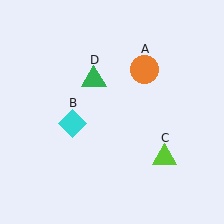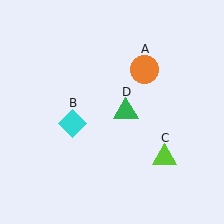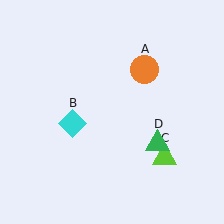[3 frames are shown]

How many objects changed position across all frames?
1 object changed position: green triangle (object D).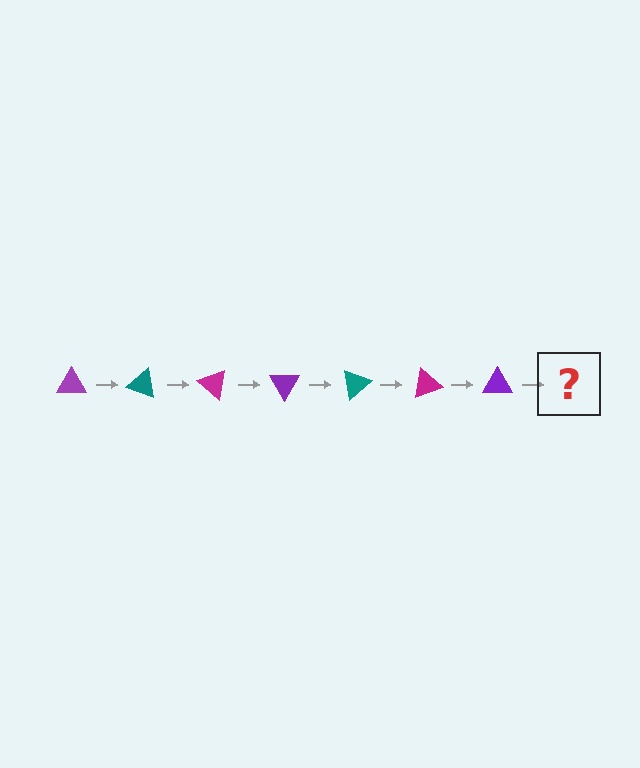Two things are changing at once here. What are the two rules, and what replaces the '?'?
The two rules are that it rotates 20 degrees each step and the color cycles through purple, teal, and magenta. The '?' should be a teal triangle, rotated 140 degrees from the start.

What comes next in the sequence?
The next element should be a teal triangle, rotated 140 degrees from the start.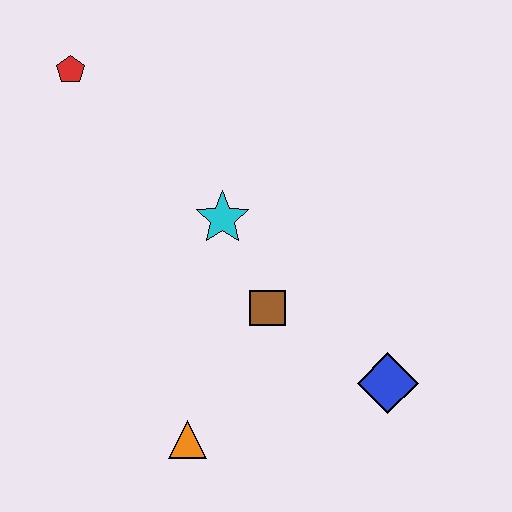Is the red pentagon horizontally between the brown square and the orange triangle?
No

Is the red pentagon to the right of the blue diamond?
No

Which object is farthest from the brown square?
The red pentagon is farthest from the brown square.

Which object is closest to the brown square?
The cyan star is closest to the brown square.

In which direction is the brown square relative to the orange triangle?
The brown square is above the orange triangle.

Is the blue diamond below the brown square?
Yes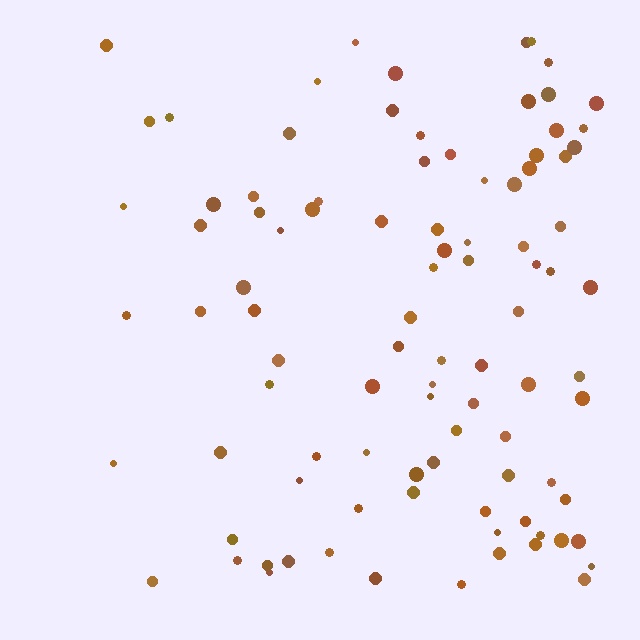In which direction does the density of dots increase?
From left to right, with the right side densest.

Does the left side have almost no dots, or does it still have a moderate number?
Still a moderate number, just noticeably fewer than the right.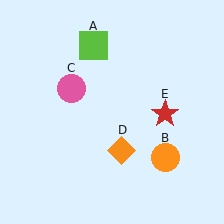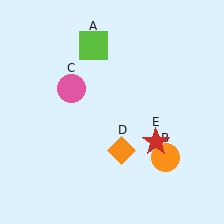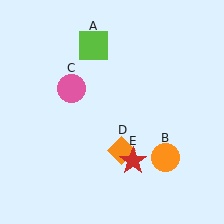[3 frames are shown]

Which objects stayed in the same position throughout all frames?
Lime square (object A) and orange circle (object B) and pink circle (object C) and orange diamond (object D) remained stationary.